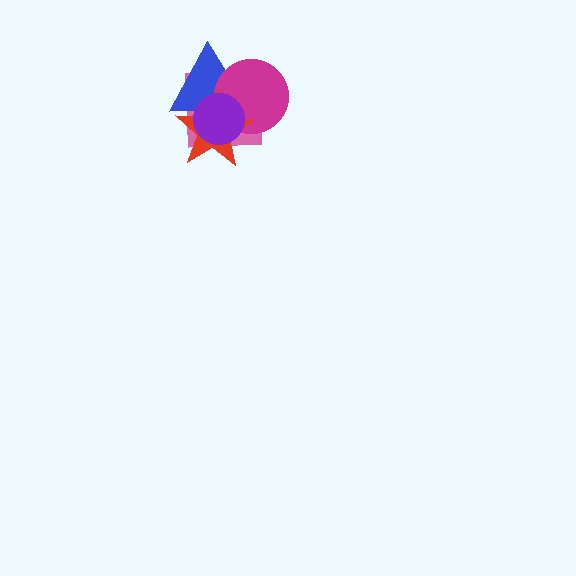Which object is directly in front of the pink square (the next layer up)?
The blue triangle is directly in front of the pink square.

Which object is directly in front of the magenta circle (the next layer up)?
The red star is directly in front of the magenta circle.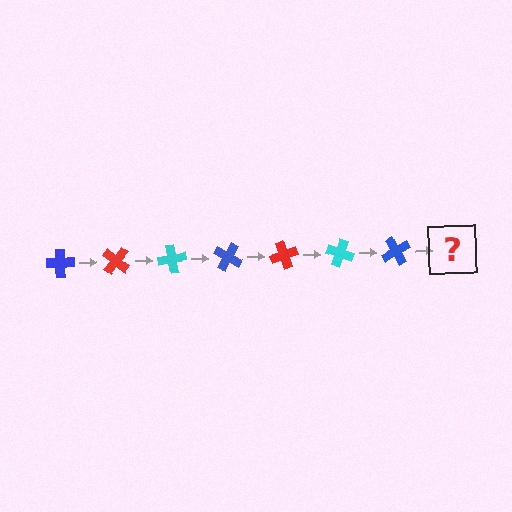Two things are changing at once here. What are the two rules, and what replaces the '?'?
The two rules are that it rotates 40 degrees each step and the color cycles through blue, red, and cyan. The '?' should be a red cross, rotated 280 degrees from the start.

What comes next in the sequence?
The next element should be a red cross, rotated 280 degrees from the start.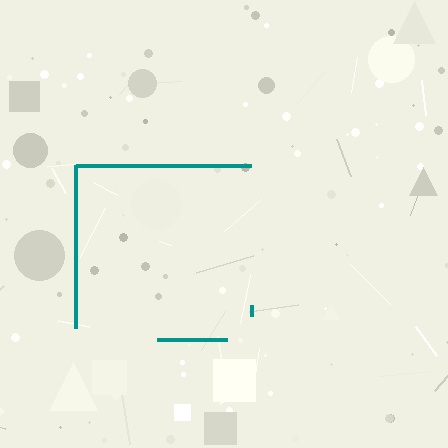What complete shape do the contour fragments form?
The contour fragments form a square.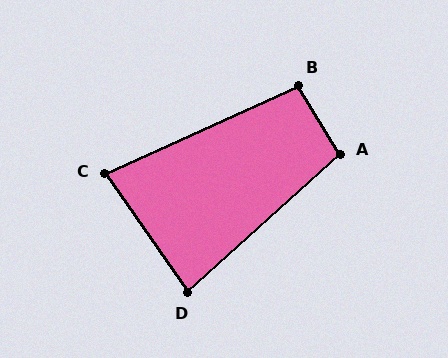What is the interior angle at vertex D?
Approximately 83 degrees (acute).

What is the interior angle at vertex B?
Approximately 97 degrees (obtuse).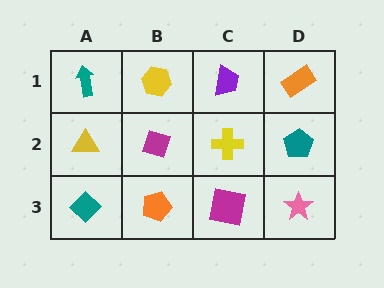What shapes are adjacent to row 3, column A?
A yellow triangle (row 2, column A), an orange pentagon (row 3, column B).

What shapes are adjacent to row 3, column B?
A magenta diamond (row 2, column B), a teal diamond (row 3, column A), a magenta square (row 3, column C).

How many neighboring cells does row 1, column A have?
2.